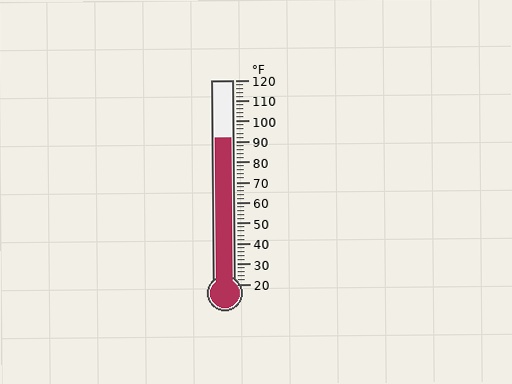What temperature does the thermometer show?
The thermometer shows approximately 92°F.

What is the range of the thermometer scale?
The thermometer scale ranges from 20°F to 120°F.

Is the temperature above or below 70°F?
The temperature is above 70°F.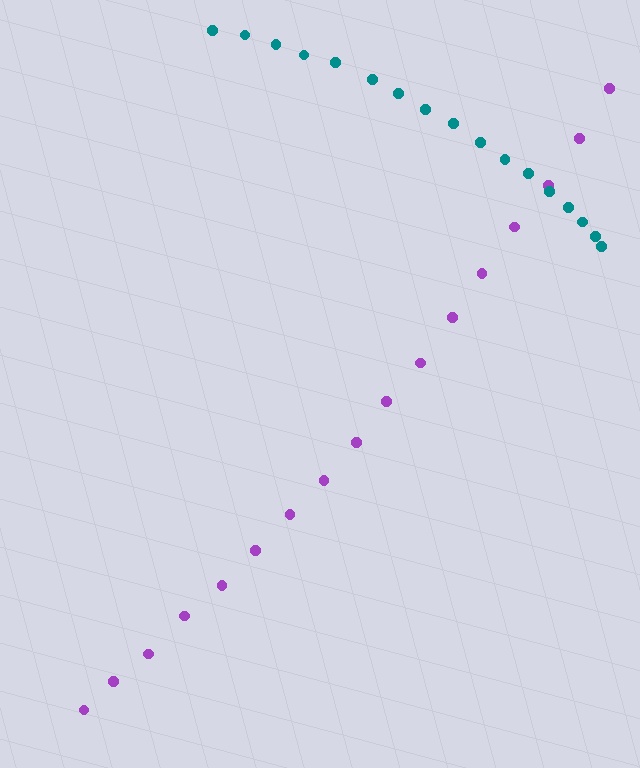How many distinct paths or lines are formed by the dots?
There are 2 distinct paths.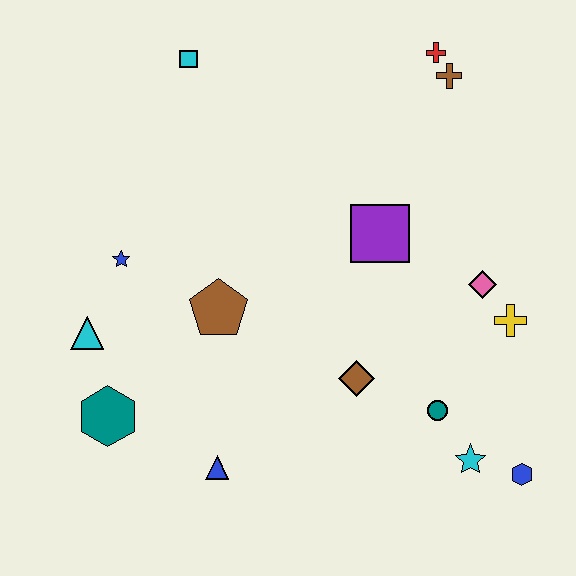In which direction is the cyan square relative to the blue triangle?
The cyan square is above the blue triangle.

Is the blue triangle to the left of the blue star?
No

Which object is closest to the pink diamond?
The yellow cross is closest to the pink diamond.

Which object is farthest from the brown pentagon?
The blue hexagon is farthest from the brown pentagon.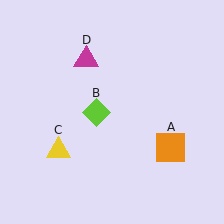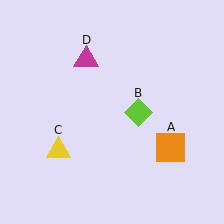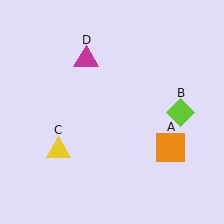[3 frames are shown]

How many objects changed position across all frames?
1 object changed position: lime diamond (object B).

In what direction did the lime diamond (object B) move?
The lime diamond (object B) moved right.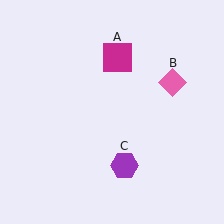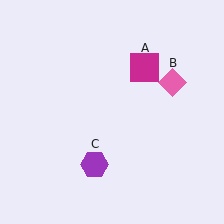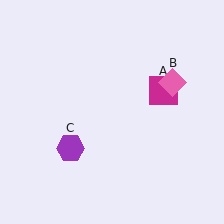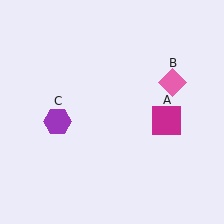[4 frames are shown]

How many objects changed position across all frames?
2 objects changed position: magenta square (object A), purple hexagon (object C).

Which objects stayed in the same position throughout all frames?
Pink diamond (object B) remained stationary.